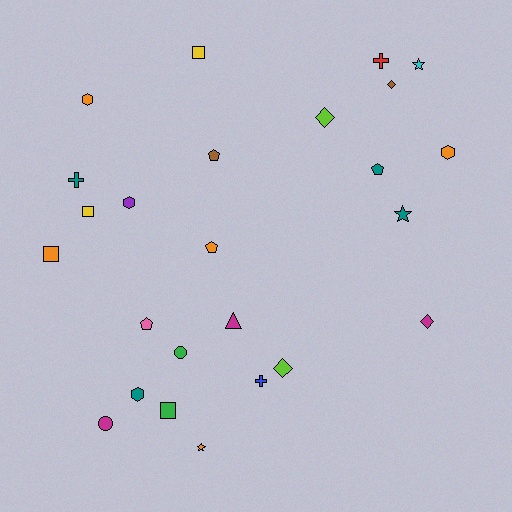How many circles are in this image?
There are 2 circles.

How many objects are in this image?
There are 25 objects.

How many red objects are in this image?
There is 1 red object.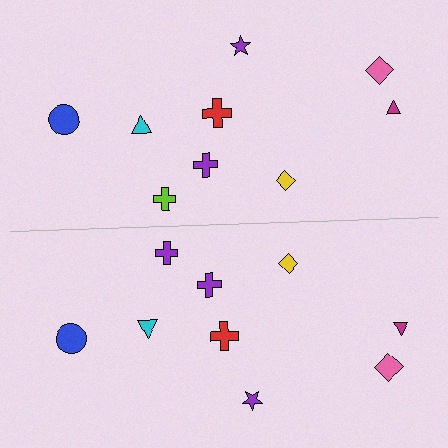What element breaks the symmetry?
The purple cross on the bottom side breaks the symmetry — its mirror counterpart is lime.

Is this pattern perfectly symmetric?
No, the pattern is not perfectly symmetric. The purple cross on the bottom side breaks the symmetry — its mirror counterpart is lime.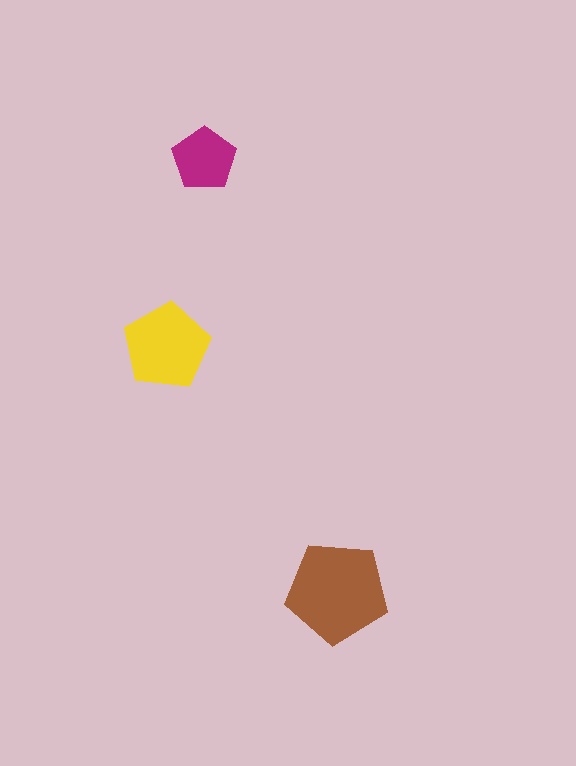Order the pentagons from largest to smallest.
the brown one, the yellow one, the magenta one.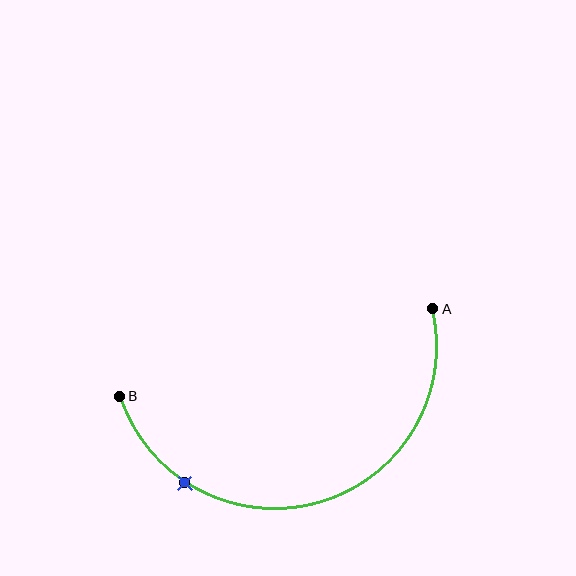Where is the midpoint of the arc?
The arc midpoint is the point on the curve farthest from the straight line joining A and B. It sits below that line.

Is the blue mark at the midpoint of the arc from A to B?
No. The blue mark lies on the arc but is closer to endpoint B. The arc midpoint would be at the point on the curve equidistant along the arc from both A and B.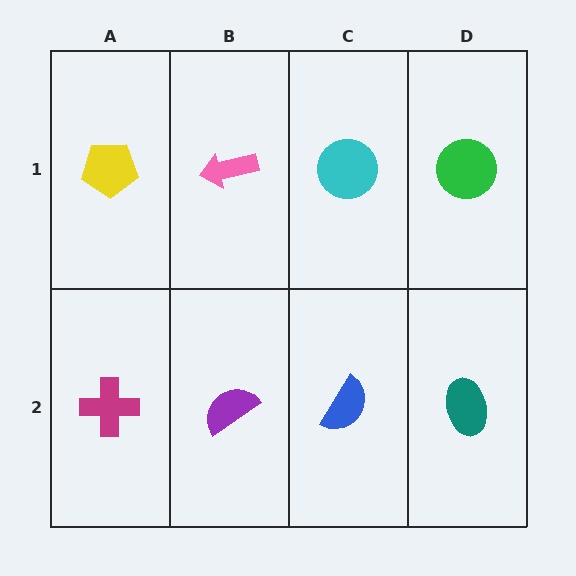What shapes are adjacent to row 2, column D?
A green circle (row 1, column D), a blue semicircle (row 2, column C).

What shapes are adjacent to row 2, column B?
A pink arrow (row 1, column B), a magenta cross (row 2, column A), a blue semicircle (row 2, column C).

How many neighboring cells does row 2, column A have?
2.